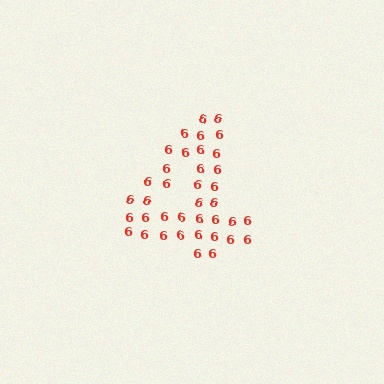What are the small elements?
The small elements are digit 6's.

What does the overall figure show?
The overall figure shows the digit 4.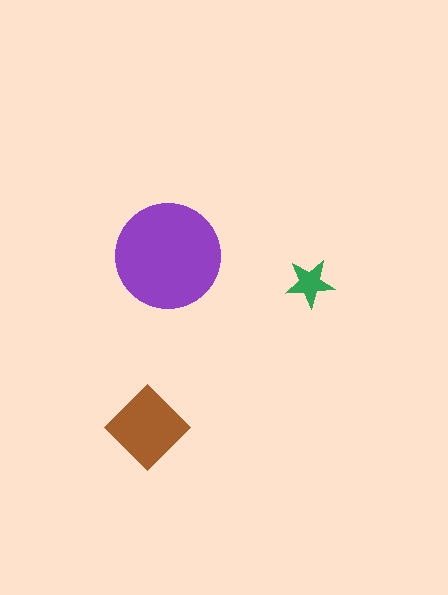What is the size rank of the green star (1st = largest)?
3rd.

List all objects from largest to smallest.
The purple circle, the brown diamond, the green star.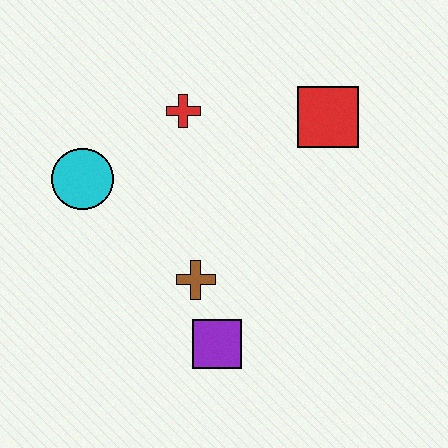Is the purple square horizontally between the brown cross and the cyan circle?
No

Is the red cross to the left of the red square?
Yes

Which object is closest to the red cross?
The cyan circle is closest to the red cross.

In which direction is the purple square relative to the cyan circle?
The purple square is below the cyan circle.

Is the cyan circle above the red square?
No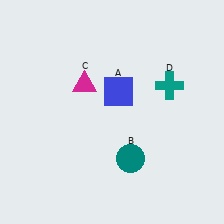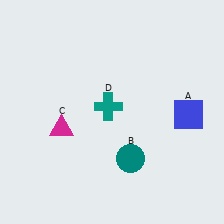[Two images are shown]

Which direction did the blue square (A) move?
The blue square (A) moved right.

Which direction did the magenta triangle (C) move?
The magenta triangle (C) moved down.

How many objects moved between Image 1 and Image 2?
3 objects moved between the two images.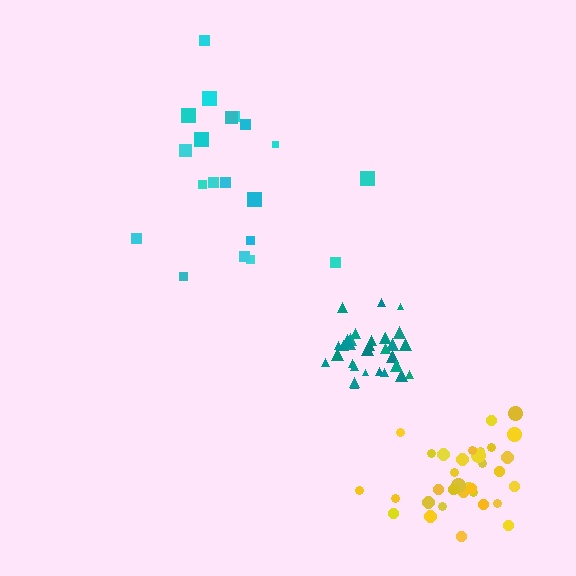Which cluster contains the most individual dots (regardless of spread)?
Yellow (34).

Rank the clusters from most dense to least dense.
teal, yellow, cyan.